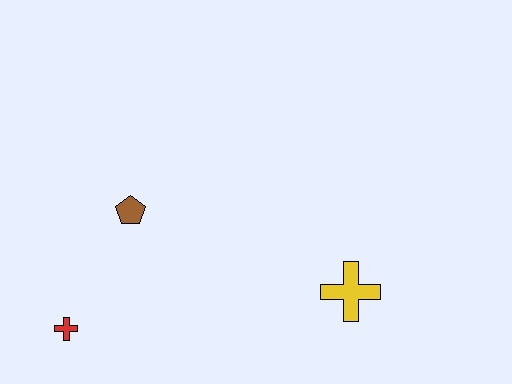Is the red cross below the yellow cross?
Yes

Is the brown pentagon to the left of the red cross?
No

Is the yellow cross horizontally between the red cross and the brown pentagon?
No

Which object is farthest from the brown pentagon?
The yellow cross is farthest from the brown pentagon.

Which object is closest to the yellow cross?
The brown pentagon is closest to the yellow cross.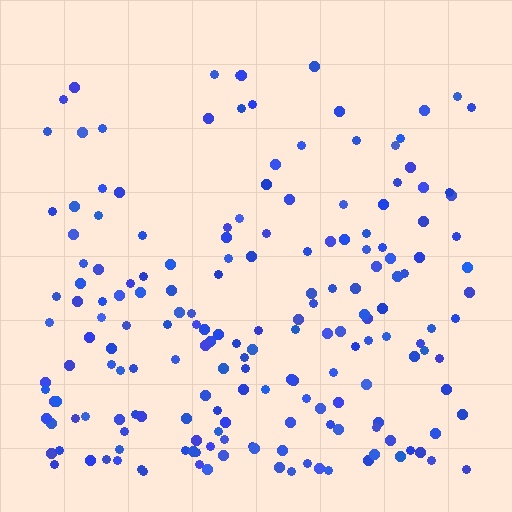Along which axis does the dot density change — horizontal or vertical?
Vertical.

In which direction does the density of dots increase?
From top to bottom, with the bottom side densest.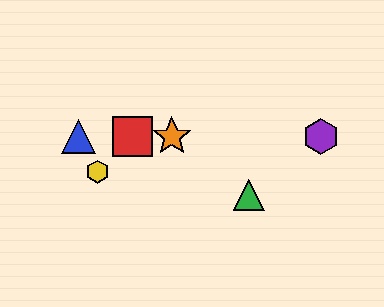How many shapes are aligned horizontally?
4 shapes (the red square, the blue triangle, the purple hexagon, the orange star) are aligned horizontally.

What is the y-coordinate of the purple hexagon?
The purple hexagon is at y≈136.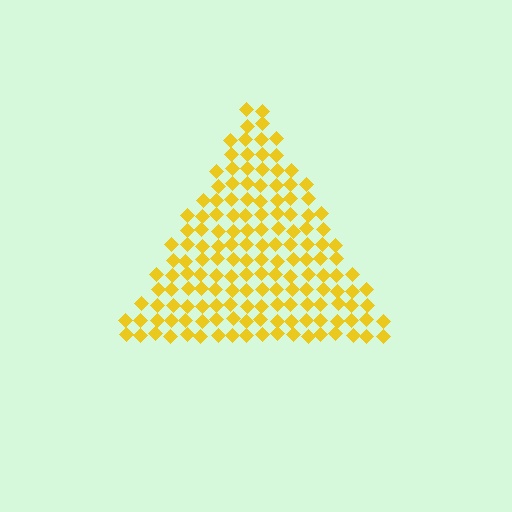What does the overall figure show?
The overall figure shows a triangle.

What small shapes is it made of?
It is made of small diamonds.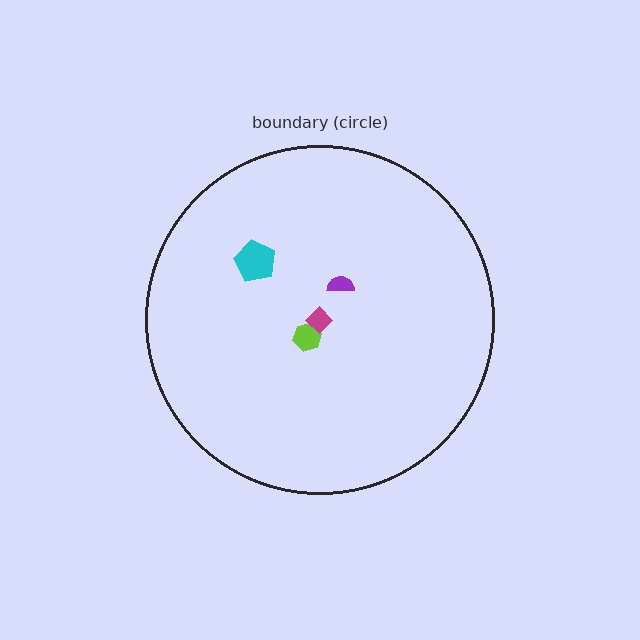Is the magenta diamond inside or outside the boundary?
Inside.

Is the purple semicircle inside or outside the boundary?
Inside.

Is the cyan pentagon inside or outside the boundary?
Inside.